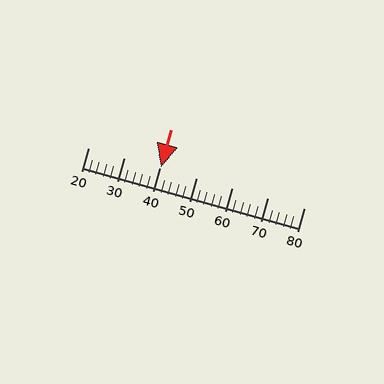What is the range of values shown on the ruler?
The ruler shows values from 20 to 80.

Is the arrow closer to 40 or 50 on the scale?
The arrow is closer to 40.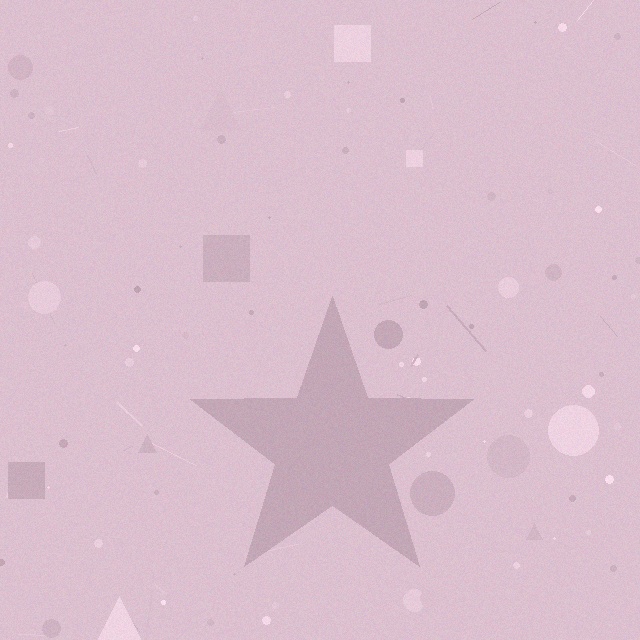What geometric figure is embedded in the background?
A star is embedded in the background.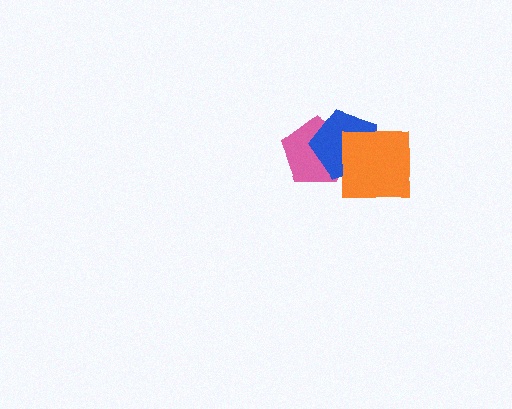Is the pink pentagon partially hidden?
Yes, it is partially covered by another shape.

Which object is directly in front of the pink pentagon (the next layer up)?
The blue pentagon is directly in front of the pink pentagon.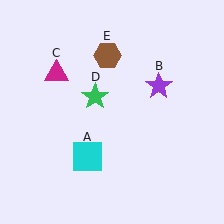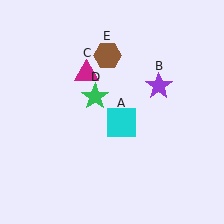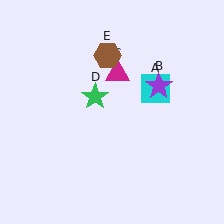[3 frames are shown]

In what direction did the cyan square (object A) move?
The cyan square (object A) moved up and to the right.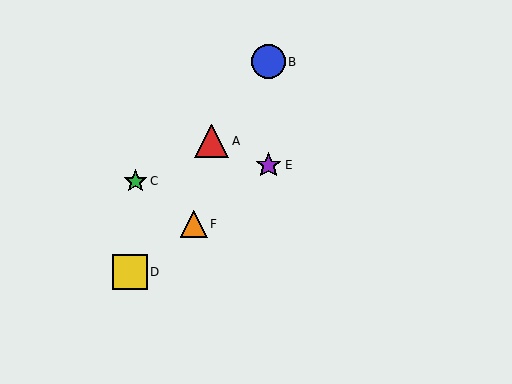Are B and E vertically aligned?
Yes, both are at x≈268.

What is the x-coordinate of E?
Object E is at x≈268.